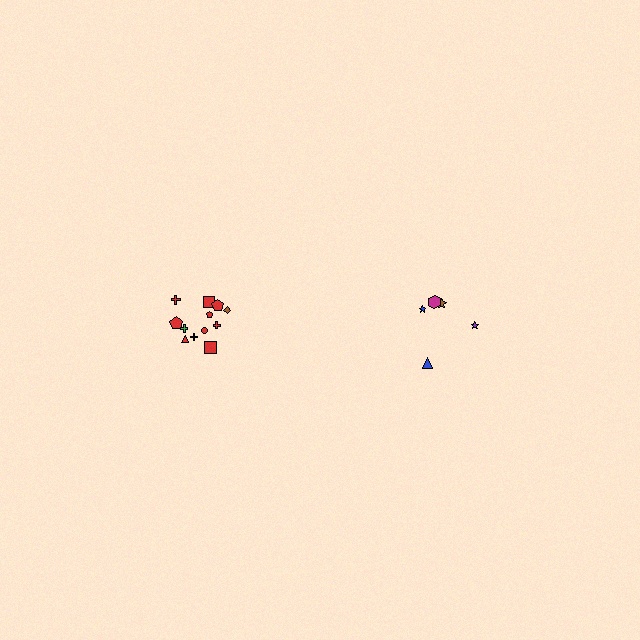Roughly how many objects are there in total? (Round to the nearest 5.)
Roughly 15 objects in total.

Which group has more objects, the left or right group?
The left group.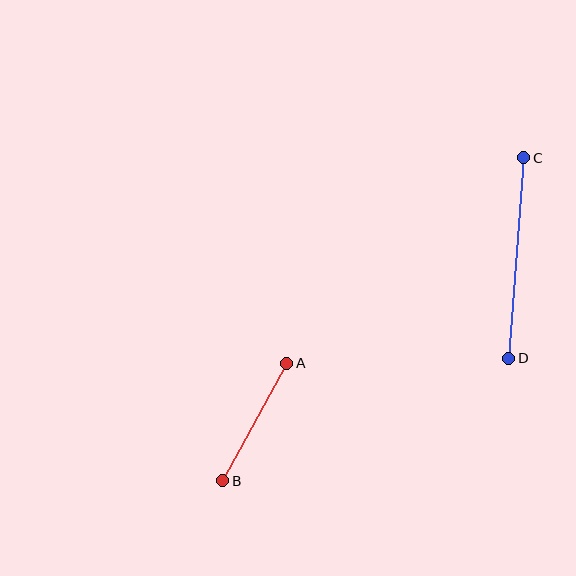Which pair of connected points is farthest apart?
Points C and D are farthest apart.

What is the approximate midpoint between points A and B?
The midpoint is at approximately (255, 422) pixels.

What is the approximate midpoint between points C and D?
The midpoint is at approximately (516, 258) pixels.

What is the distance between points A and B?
The distance is approximately 134 pixels.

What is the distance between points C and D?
The distance is approximately 201 pixels.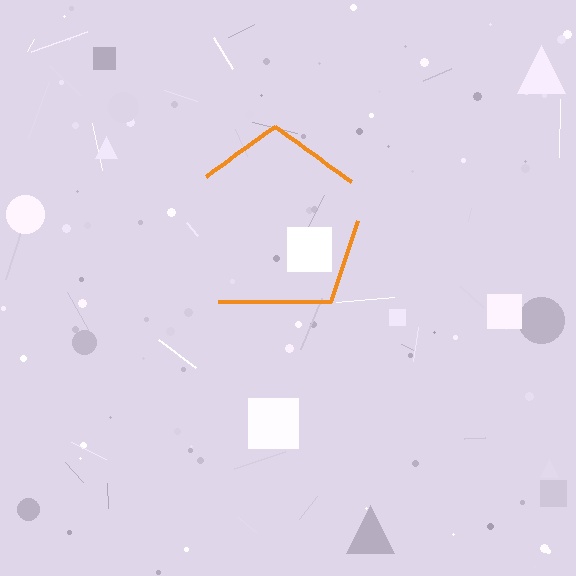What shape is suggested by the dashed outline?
The dashed outline suggests a pentagon.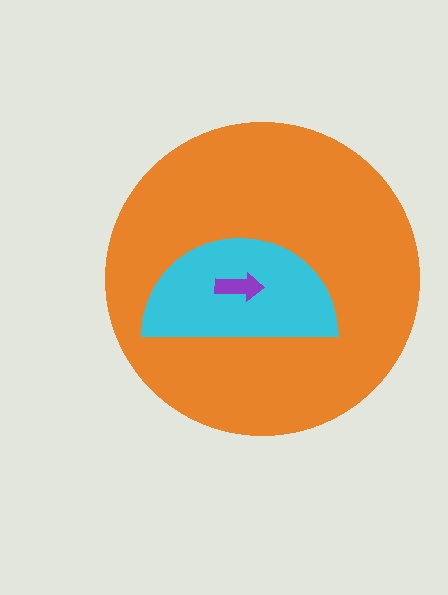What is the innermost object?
The purple arrow.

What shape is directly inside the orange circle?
The cyan semicircle.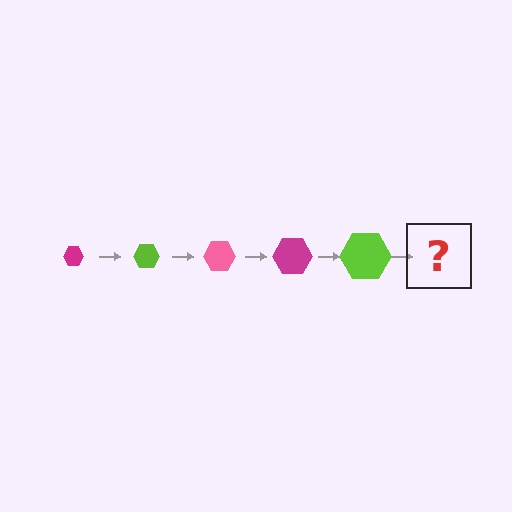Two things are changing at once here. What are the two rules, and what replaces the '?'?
The two rules are that the hexagon grows larger each step and the color cycles through magenta, lime, and pink. The '?' should be a pink hexagon, larger than the previous one.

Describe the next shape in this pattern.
It should be a pink hexagon, larger than the previous one.